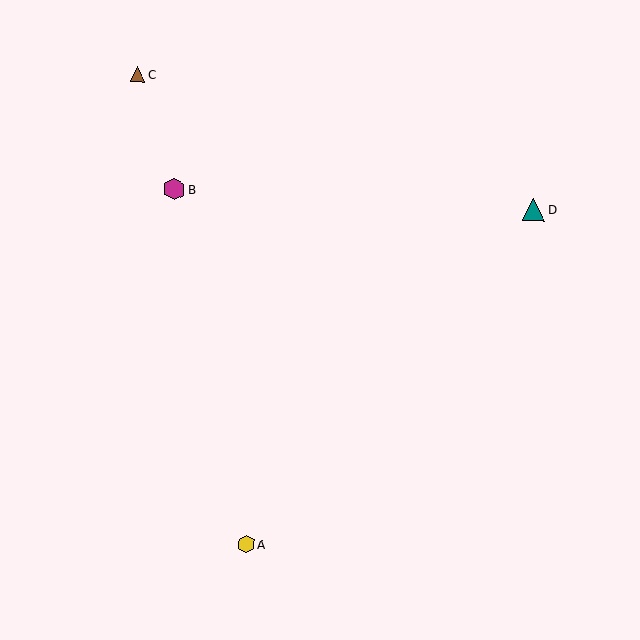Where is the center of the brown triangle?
The center of the brown triangle is at (137, 75).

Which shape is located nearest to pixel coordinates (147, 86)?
The brown triangle (labeled C) at (137, 75) is nearest to that location.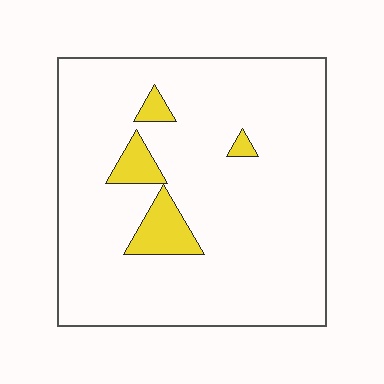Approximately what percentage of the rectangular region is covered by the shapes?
Approximately 10%.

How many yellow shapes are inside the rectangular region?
4.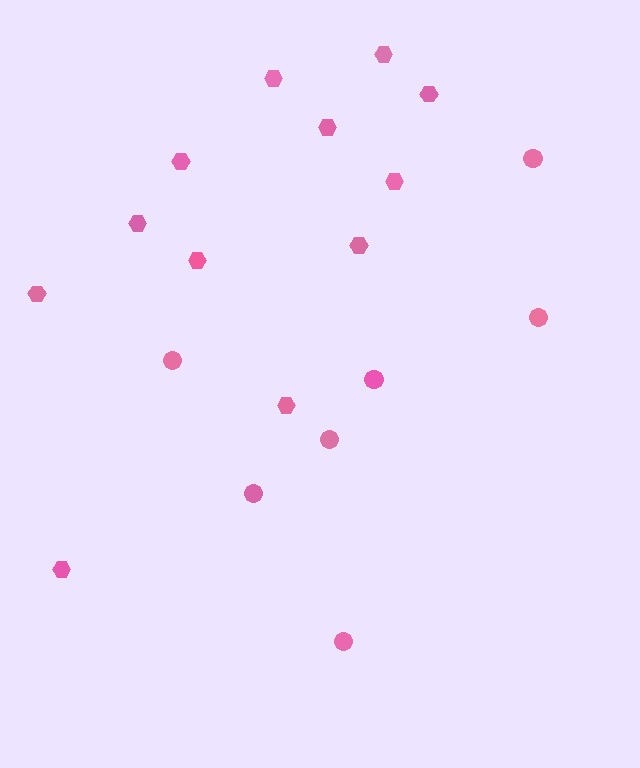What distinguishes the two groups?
There are 2 groups: one group of circles (7) and one group of hexagons (12).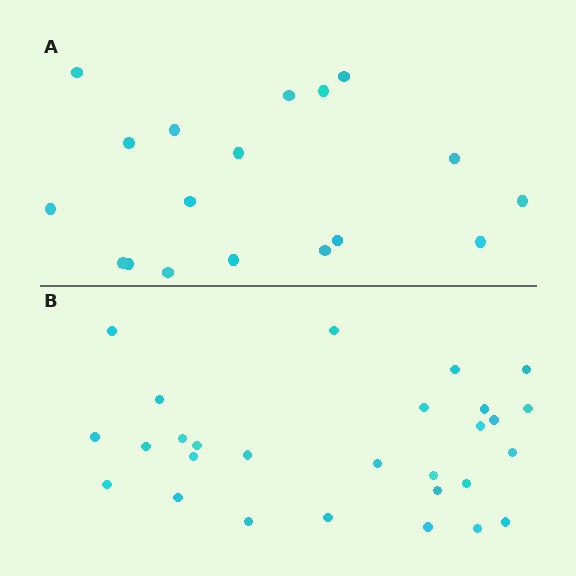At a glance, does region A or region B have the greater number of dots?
Region B (the bottom region) has more dots.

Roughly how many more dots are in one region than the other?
Region B has roughly 10 or so more dots than region A.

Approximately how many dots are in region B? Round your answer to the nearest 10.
About 30 dots. (The exact count is 28, which rounds to 30.)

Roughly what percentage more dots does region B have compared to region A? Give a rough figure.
About 55% more.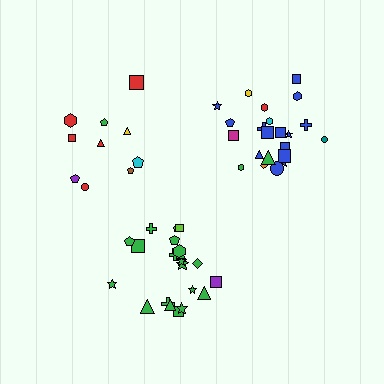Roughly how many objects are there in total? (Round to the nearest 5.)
Roughly 55 objects in total.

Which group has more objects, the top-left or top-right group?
The top-right group.